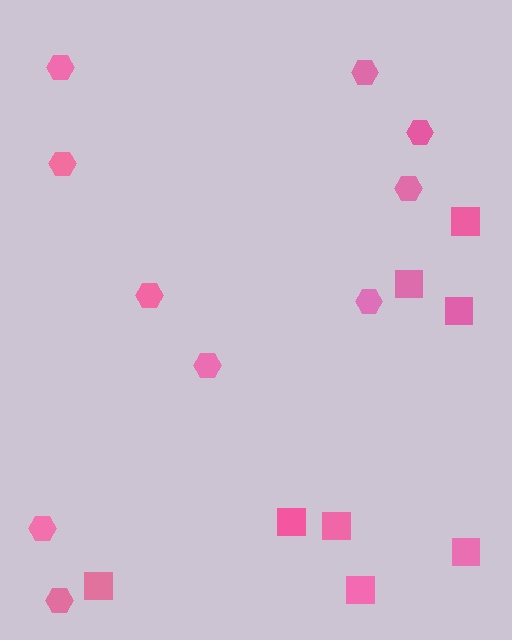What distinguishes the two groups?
There are 2 groups: one group of hexagons (10) and one group of squares (8).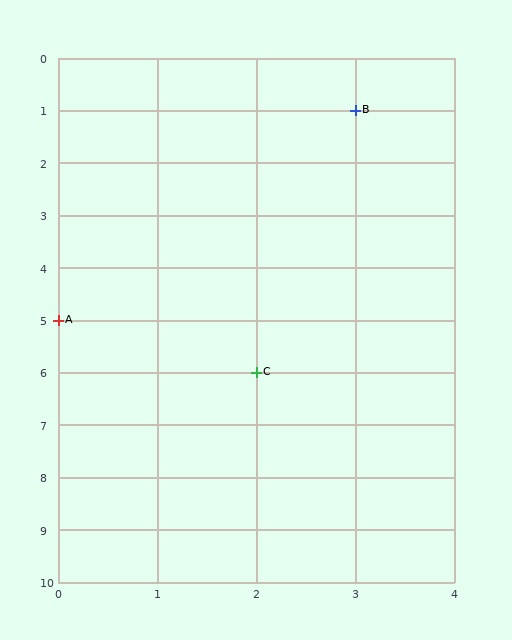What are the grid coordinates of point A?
Point A is at grid coordinates (0, 5).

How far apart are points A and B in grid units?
Points A and B are 3 columns and 4 rows apart (about 5.0 grid units diagonally).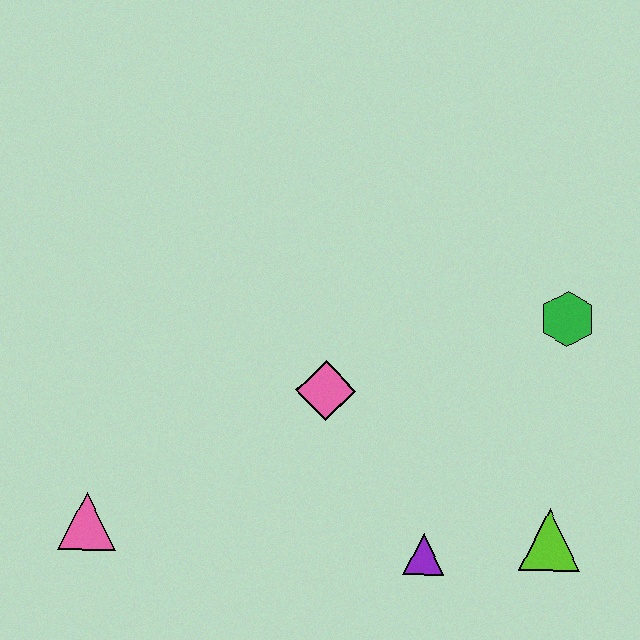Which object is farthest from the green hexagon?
The pink triangle is farthest from the green hexagon.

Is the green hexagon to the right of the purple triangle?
Yes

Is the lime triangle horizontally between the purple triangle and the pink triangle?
No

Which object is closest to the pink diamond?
The purple triangle is closest to the pink diamond.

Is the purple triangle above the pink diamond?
No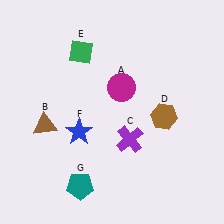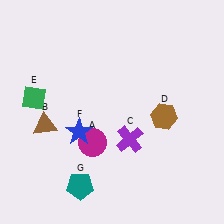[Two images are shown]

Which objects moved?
The objects that moved are: the magenta circle (A), the green diamond (E).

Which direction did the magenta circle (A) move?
The magenta circle (A) moved down.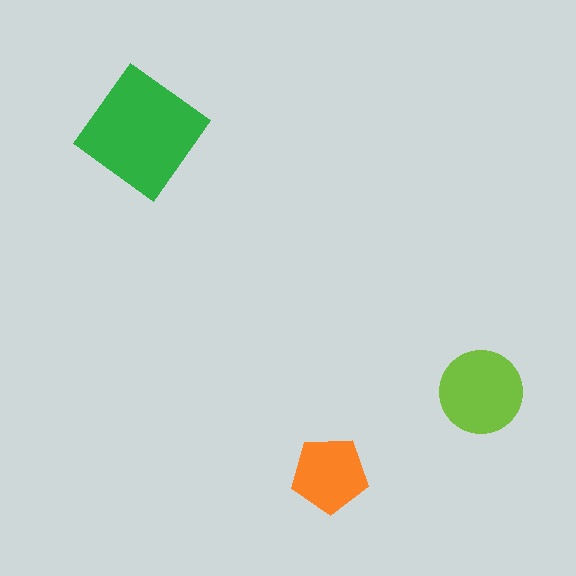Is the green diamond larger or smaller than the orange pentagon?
Larger.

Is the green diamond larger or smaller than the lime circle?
Larger.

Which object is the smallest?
The orange pentagon.